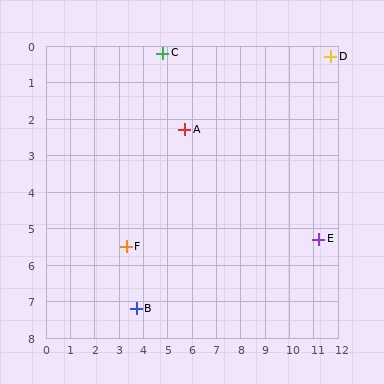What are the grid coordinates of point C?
Point C is at approximately (4.8, 0.2).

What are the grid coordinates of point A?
Point A is at approximately (5.7, 2.3).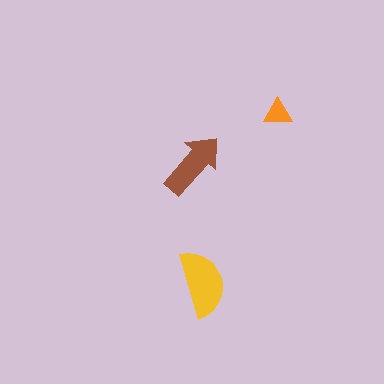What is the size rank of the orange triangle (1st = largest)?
3rd.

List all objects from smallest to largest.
The orange triangle, the brown arrow, the yellow semicircle.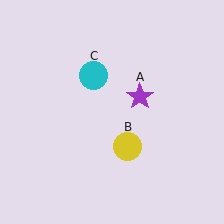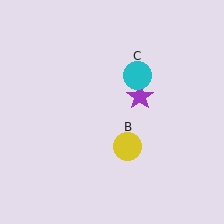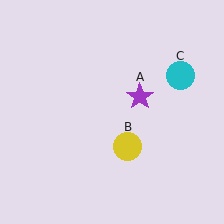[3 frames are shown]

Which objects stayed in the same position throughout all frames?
Purple star (object A) and yellow circle (object B) remained stationary.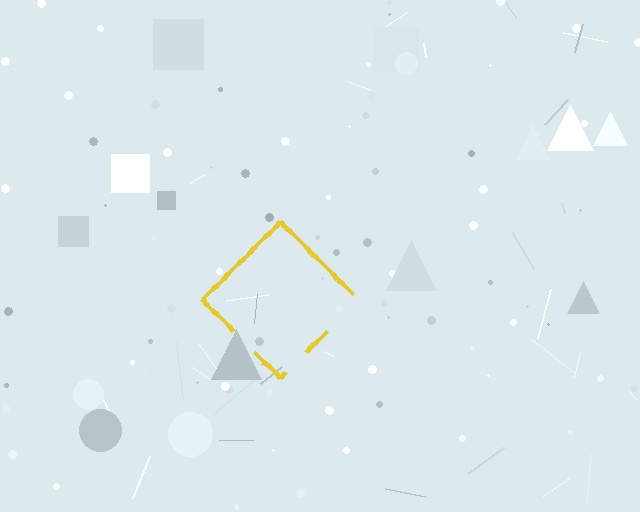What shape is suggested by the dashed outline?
The dashed outline suggests a diamond.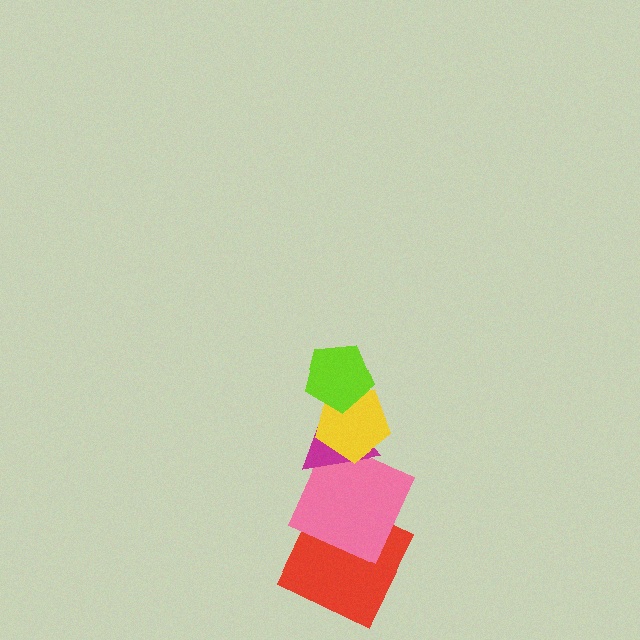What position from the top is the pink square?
The pink square is 4th from the top.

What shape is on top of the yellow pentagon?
The lime pentagon is on top of the yellow pentagon.